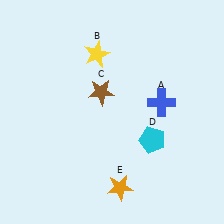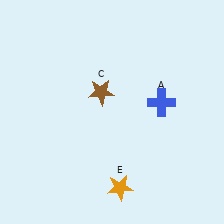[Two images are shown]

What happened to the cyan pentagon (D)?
The cyan pentagon (D) was removed in Image 2. It was in the bottom-right area of Image 1.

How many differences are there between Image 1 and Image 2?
There are 2 differences between the two images.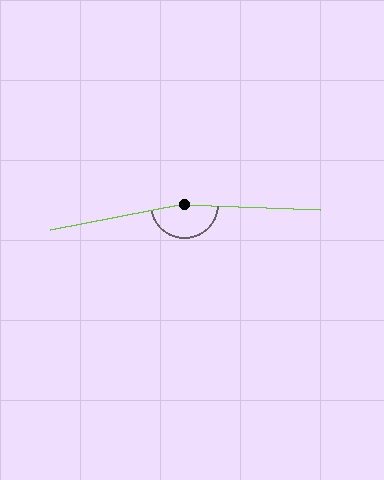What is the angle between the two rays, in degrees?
Approximately 167 degrees.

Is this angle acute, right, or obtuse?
It is obtuse.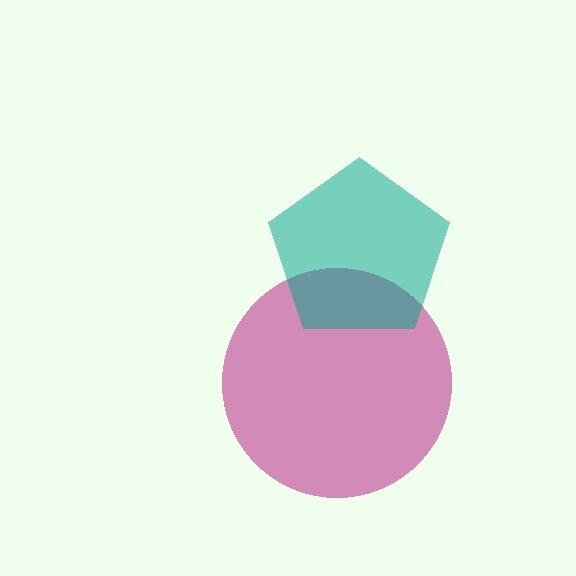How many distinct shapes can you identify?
There are 2 distinct shapes: a magenta circle, a teal pentagon.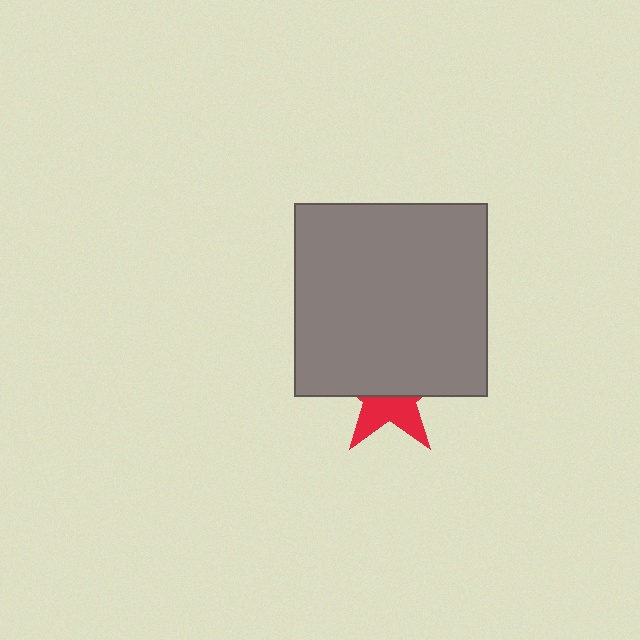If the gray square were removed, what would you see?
You would see the complete red star.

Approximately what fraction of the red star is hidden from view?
Roughly 59% of the red star is hidden behind the gray square.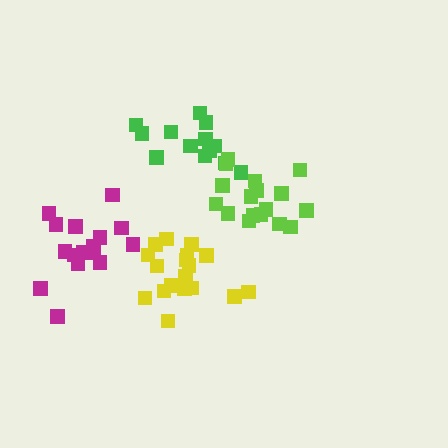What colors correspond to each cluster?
The clusters are colored: yellow, magenta, green, lime.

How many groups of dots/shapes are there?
There are 4 groups.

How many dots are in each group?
Group 1: 18 dots, Group 2: 16 dots, Group 3: 13 dots, Group 4: 17 dots (64 total).